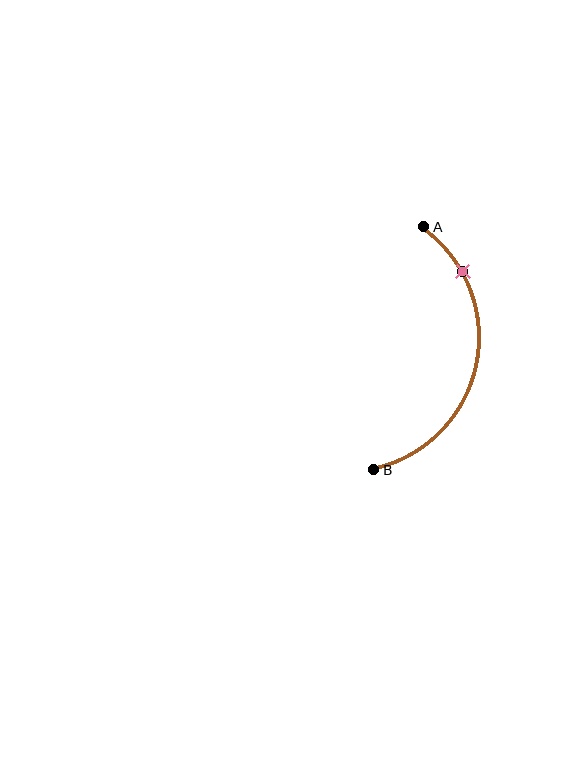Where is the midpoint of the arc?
The arc midpoint is the point on the curve farthest from the straight line joining A and B. It sits to the right of that line.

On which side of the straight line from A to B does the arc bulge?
The arc bulges to the right of the straight line connecting A and B.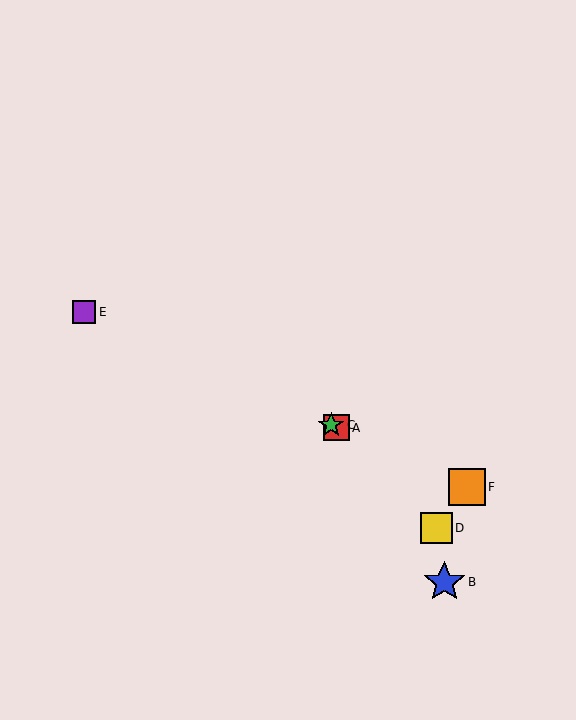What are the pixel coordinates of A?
Object A is at (336, 428).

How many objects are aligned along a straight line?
4 objects (A, C, E, F) are aligned along a straight line.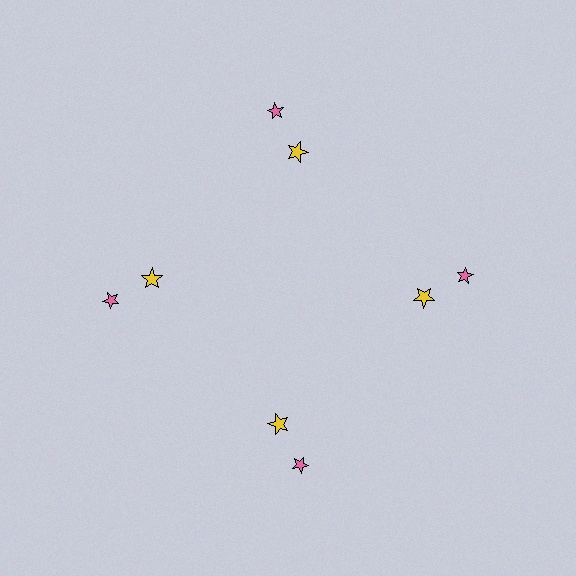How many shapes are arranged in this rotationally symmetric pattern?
There are 8 shapes, arranged in 4 groups of 2.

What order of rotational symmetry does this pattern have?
This pattern has 4-fold rotational symmetry.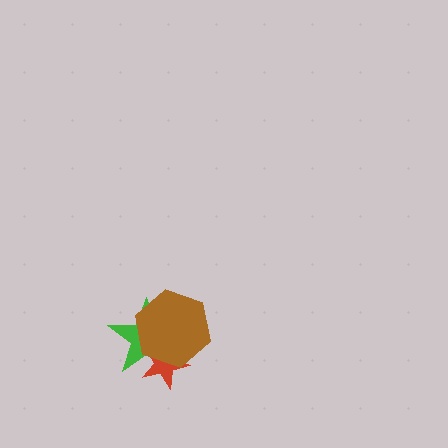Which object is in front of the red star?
The brown hexagon is in front of the red star.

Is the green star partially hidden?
Yes, it is partially covered by another shape.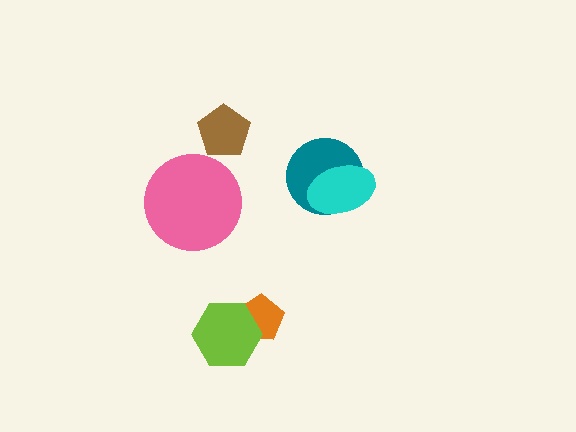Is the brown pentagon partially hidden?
No, no other shape covers it.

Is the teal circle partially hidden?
Yes, it is partially covered by another shape.